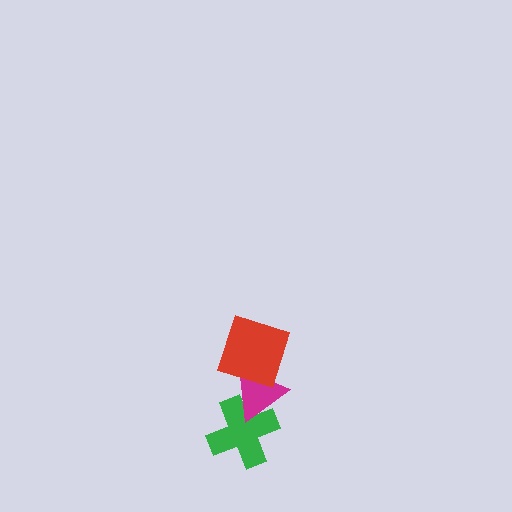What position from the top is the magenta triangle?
The magenta triangle is 2nd from the top.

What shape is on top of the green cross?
The magenta triangle is on top of the green cross.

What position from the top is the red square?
The red square is 1st from the top.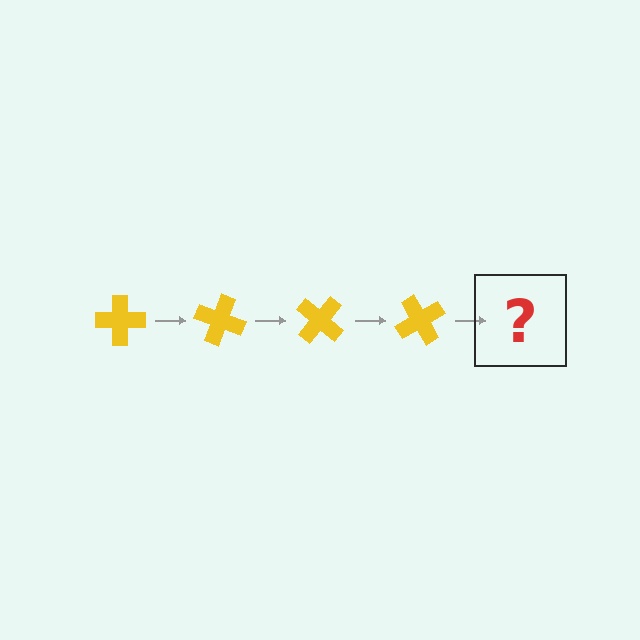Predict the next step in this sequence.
The next step is a yellow cross rotated 80 degrees.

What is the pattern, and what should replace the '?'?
The pattern is that the cross rotates 20 degrees each step. The '?' should be a yellow cross rotated 80 degrees.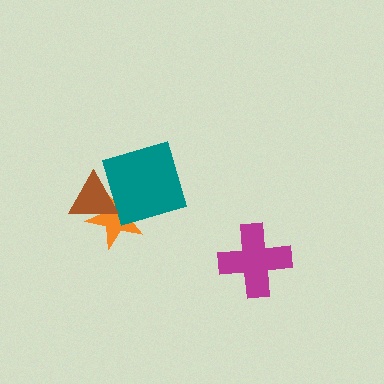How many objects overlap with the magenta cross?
0 objects overlap with the magenta cross.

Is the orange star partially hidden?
Yes, it is partially covered by another shape.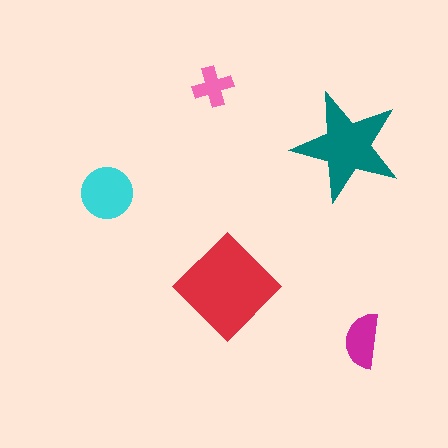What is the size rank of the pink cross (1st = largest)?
5th.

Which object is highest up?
The pink cross is topmost.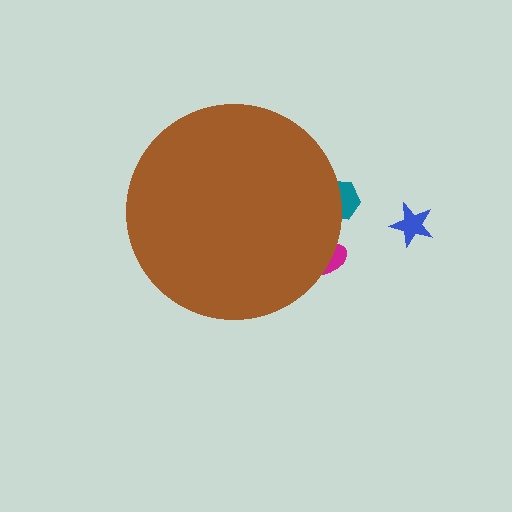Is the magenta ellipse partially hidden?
Yes, the magenta ellipse is partially hidden behind the brown circle.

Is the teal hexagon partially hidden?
Yes, the teal hexagon is partially hidden behind the brown circle.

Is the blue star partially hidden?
No, the blue star is fully visible.